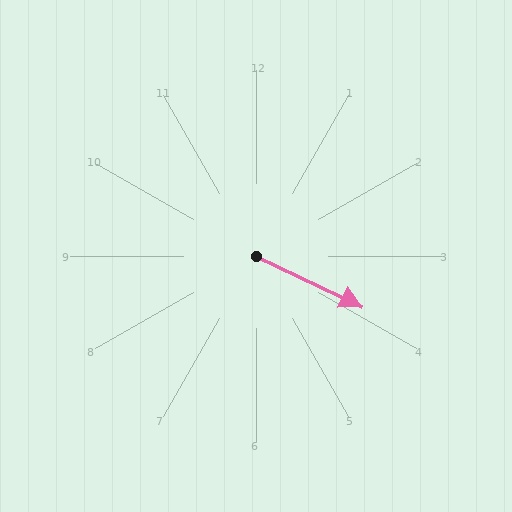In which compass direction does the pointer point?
Southeast.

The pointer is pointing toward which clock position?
Roughly 4 o'clock.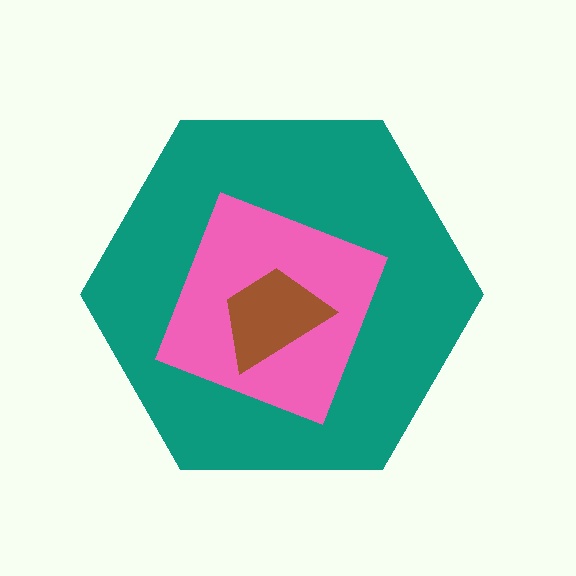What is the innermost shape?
The brown trapezoid.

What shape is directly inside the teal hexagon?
The pink square.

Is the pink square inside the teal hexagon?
Yes.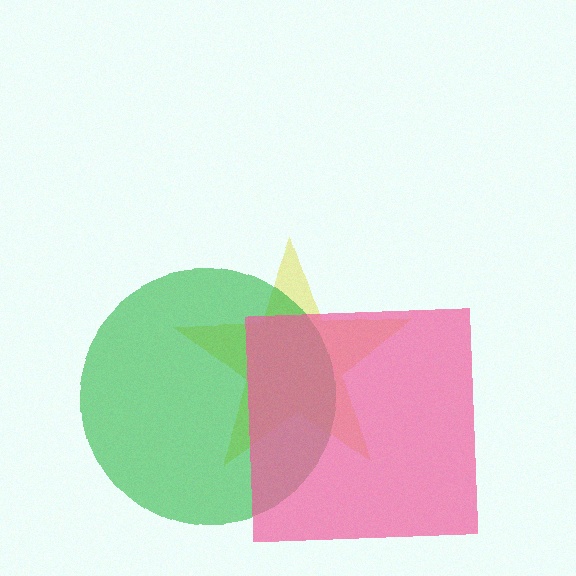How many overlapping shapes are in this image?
There are 3 overlapping shapes in the image.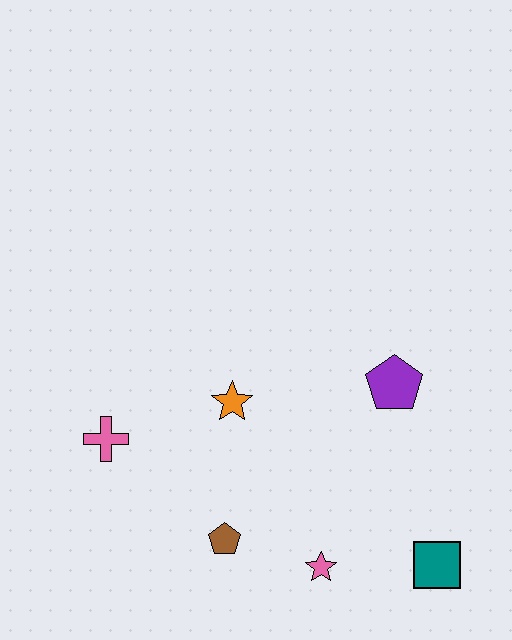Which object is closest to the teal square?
The pink star is closest to the teal square.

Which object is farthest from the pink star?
The pink cross is farthest from the pink star.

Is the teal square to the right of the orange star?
Yes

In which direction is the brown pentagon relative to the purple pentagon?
The brown pentagon is to the left of the purple pentagon.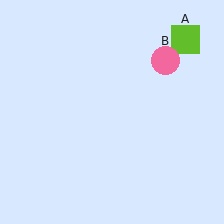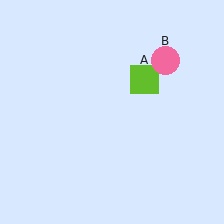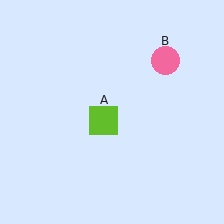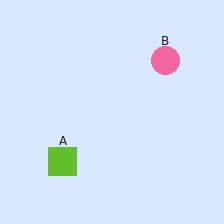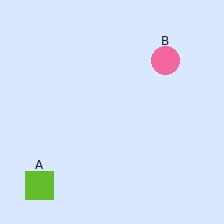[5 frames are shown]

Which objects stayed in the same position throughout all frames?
Pink circle (object B) remained stationary.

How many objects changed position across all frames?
1 object changed position: lime square (object A).